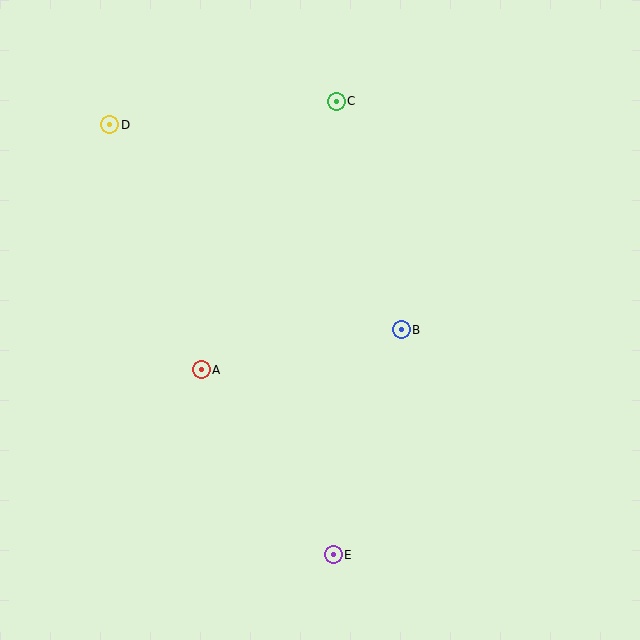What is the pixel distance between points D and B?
The distance between D and B is 356 pixels.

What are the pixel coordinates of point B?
Point B is at (401, 330).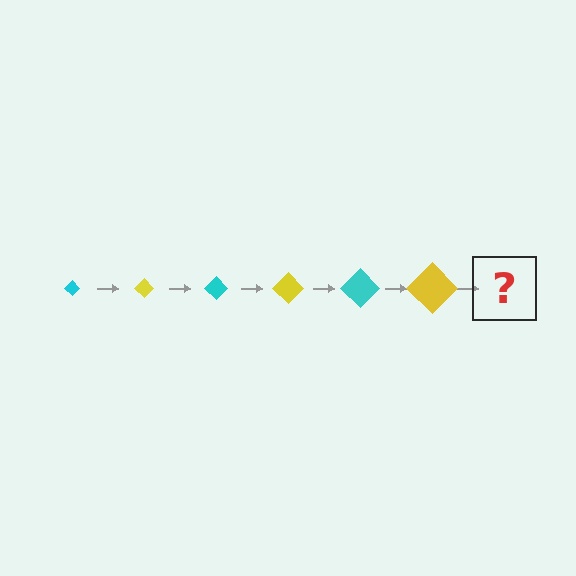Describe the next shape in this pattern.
It should be a cyan diamond, larger than the previous one.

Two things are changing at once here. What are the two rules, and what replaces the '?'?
The two rules are that the diamond grows larger each step and the color cycles through cyan and yellow. The '?' should be a cyan diamond, larger than the previous one.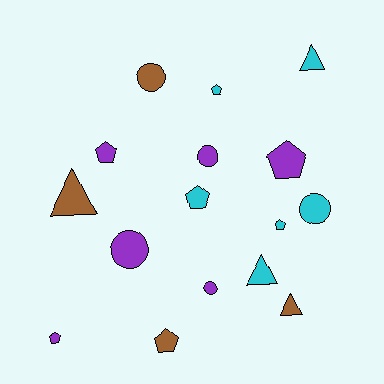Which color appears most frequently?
Purple, with 6 objects.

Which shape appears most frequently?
Pentagon, with 7 objects.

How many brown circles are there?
There is 1 brown circle.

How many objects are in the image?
There are 16 objects.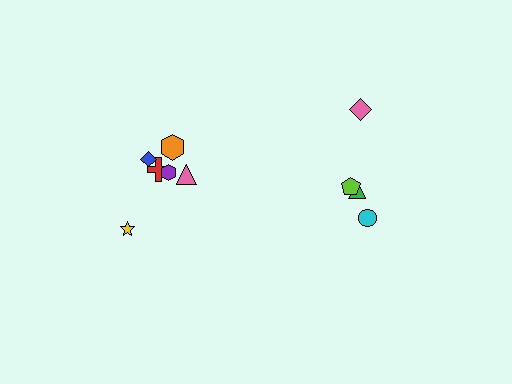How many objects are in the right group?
There are 4 objects.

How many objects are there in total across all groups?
There are 10 objects.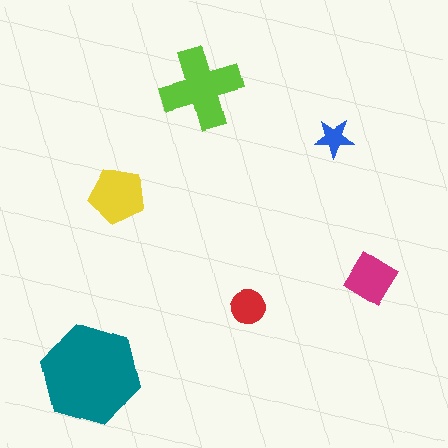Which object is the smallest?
The blue star.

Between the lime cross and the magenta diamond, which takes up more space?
The lime cross.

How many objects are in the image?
There are 6 objects in the image.